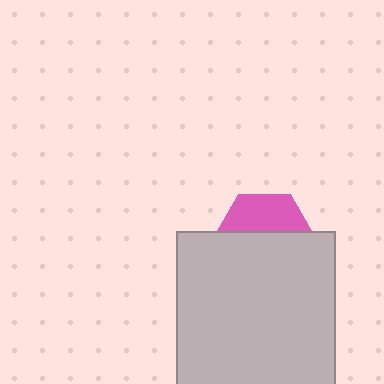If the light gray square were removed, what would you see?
You would see the complete pink hexagon.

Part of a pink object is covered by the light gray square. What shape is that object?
It is a hexagon.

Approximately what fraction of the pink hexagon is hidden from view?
Roughly 61% of the pink hexagon is hidden behind the light gray square.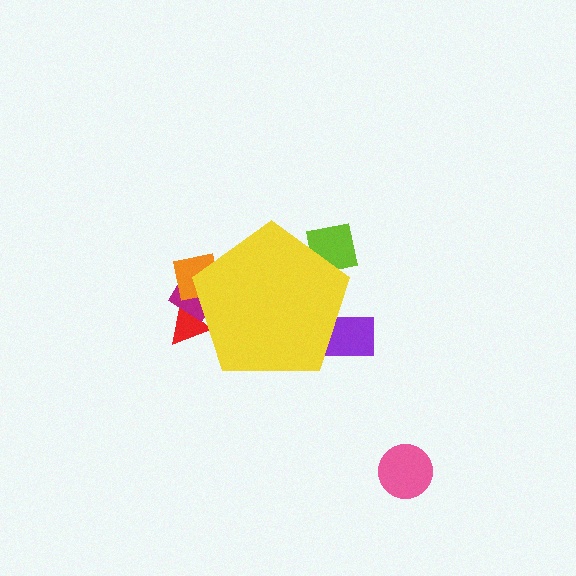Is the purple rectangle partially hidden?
Yes, the purple rectangle is partially hidden behind the yellow pentagon.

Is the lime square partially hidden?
Yes, the lime square is partially hidden behind the yellow pentagon.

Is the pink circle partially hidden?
No, the pink circle is fully visible.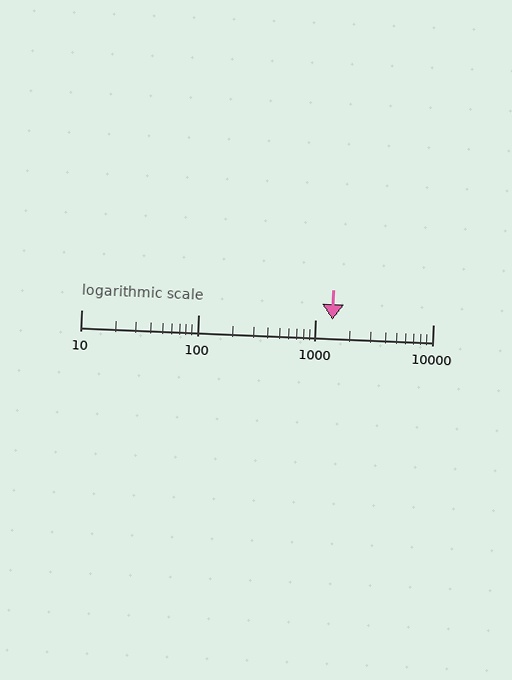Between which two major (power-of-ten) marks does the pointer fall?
The pointer is between 1000 and 10000.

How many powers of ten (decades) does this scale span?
The scale spans 3 decades, from 10 to 10000.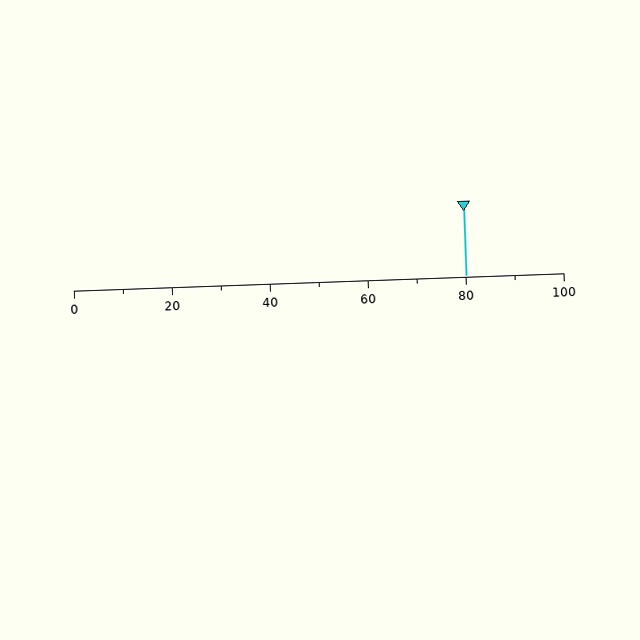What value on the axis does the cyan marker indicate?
The marker indicates approximately 80.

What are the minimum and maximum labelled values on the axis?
The axis runs from 0 to 100.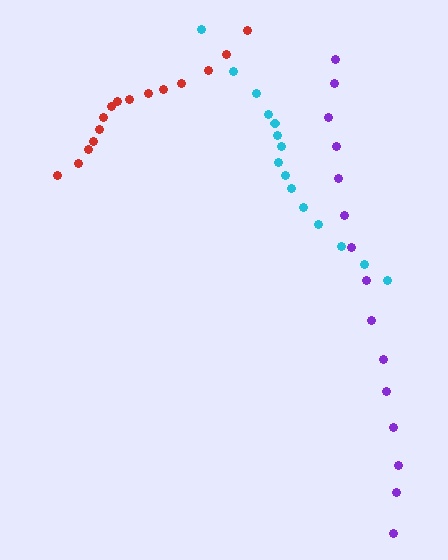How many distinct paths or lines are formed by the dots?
There are 3 distinct paths.